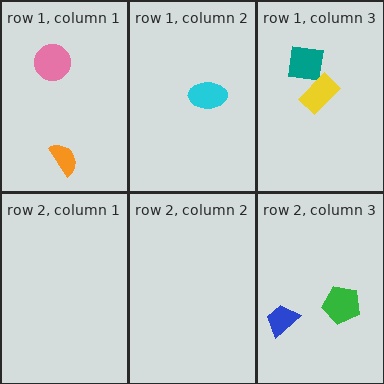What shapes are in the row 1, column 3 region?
The teal square, the yellow rectangle.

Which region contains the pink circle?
The row 1, column 1 region.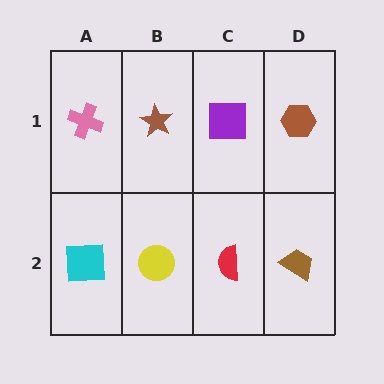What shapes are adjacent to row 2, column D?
A brown hexagon (row 1, column D), a red semicircle (row 2, column C).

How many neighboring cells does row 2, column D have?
2.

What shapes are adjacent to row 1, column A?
A cyan square (row 2, column A), a brown star (row 1, column B).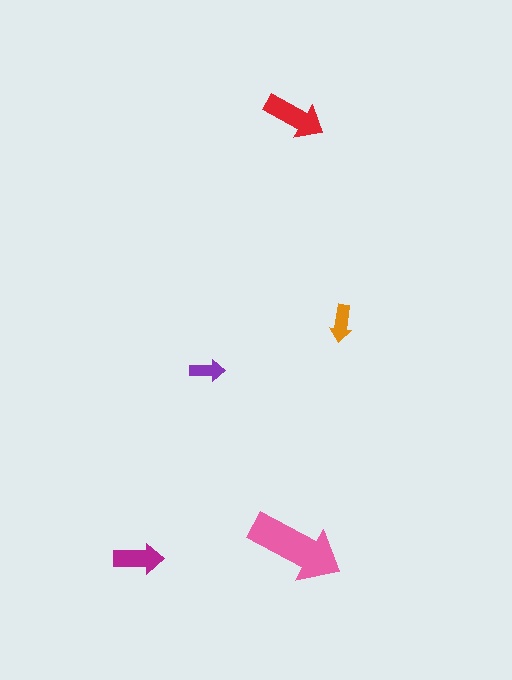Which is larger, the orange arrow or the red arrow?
The red one.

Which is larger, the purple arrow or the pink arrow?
The pink one.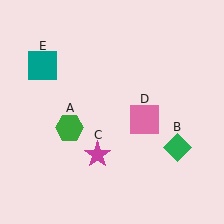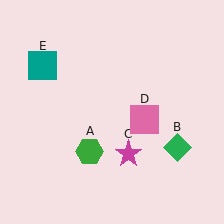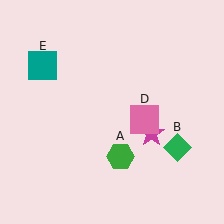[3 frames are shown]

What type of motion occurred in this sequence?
The green hexagon (object A), magenta star (object C) rotated counterclockwise around the center of the scene.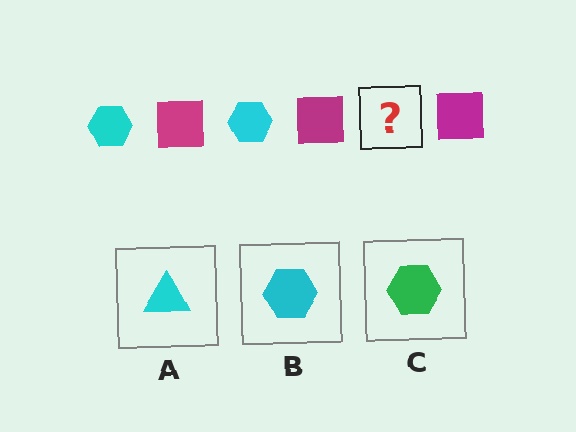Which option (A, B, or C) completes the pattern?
B.